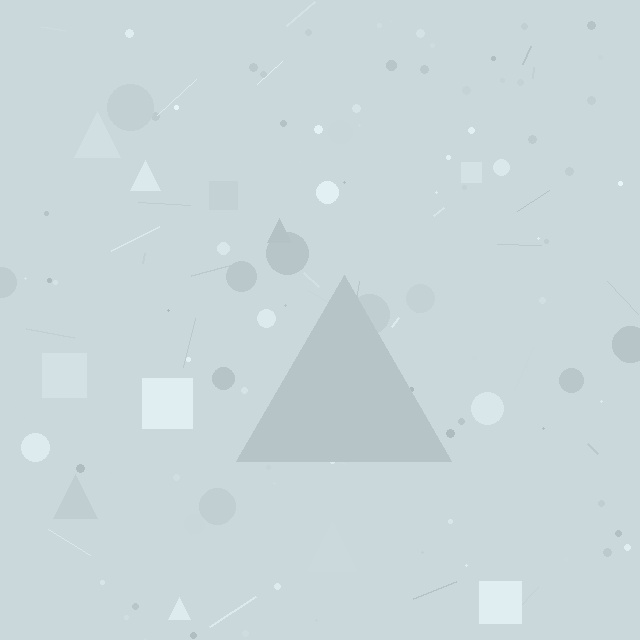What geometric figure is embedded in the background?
A triangle is embedded in the background.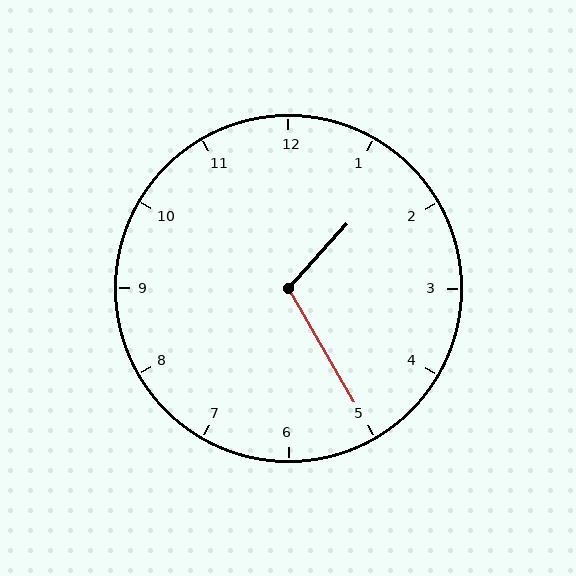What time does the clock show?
1:25.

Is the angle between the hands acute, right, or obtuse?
It is obtuse.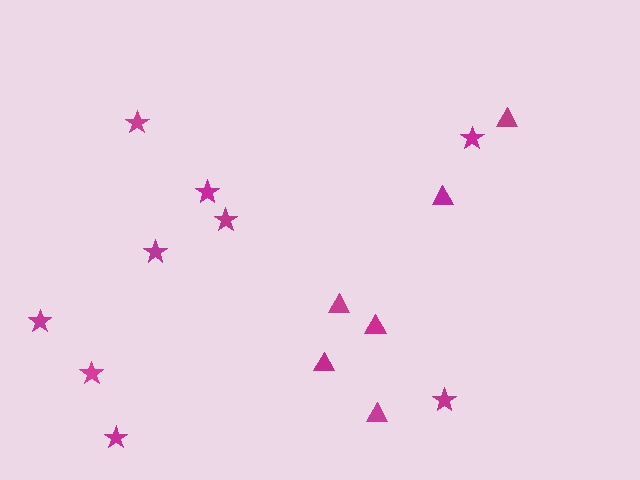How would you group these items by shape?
There are 2 groups: one group of triangles (6) and one group of stars (9).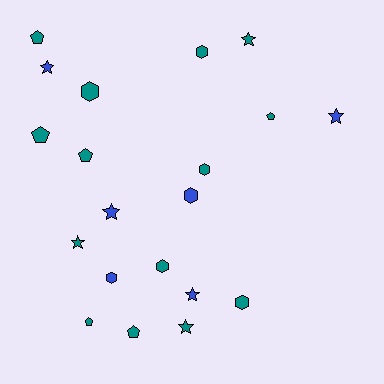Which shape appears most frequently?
Star, with 7 objects.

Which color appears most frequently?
Teal, with 14 objects.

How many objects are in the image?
There are 20 objects.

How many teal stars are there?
There are 3 teal stars.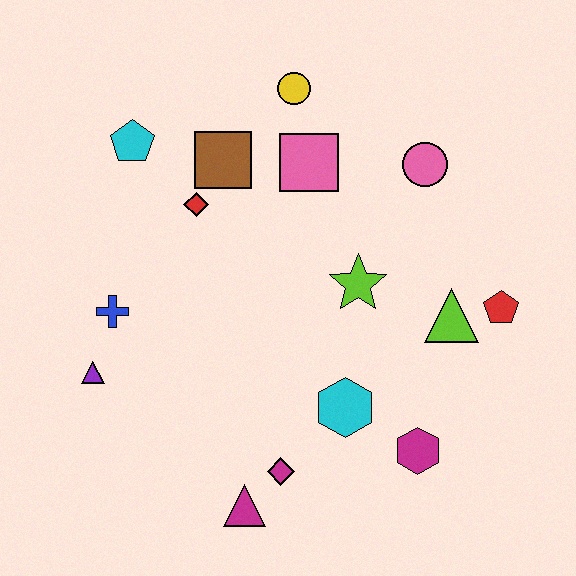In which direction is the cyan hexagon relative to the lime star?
The cyan hexagon is below the lime star.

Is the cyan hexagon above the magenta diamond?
Yes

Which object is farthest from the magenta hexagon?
The cyan pentagon is farthest from the magenta hexagon.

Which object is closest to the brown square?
The red diamond is closest to the brown square.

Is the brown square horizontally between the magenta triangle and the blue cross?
Yes